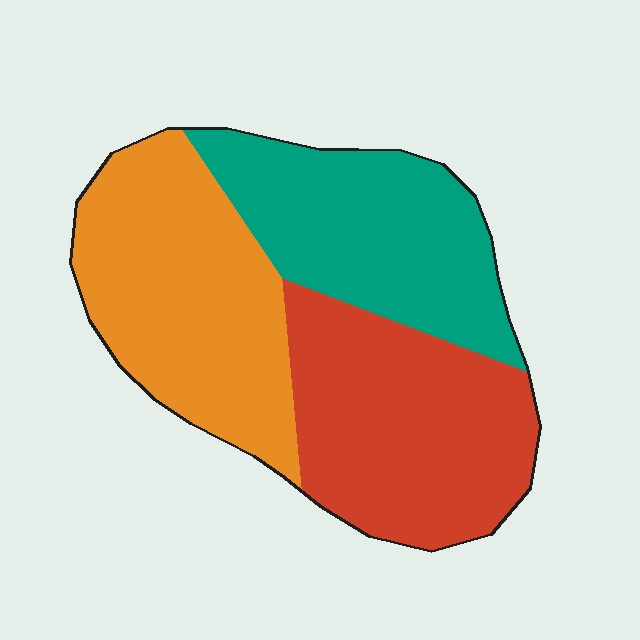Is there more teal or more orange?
Orange.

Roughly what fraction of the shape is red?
Red covers 35% of the shape.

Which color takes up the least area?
Teal, at roughly 30%.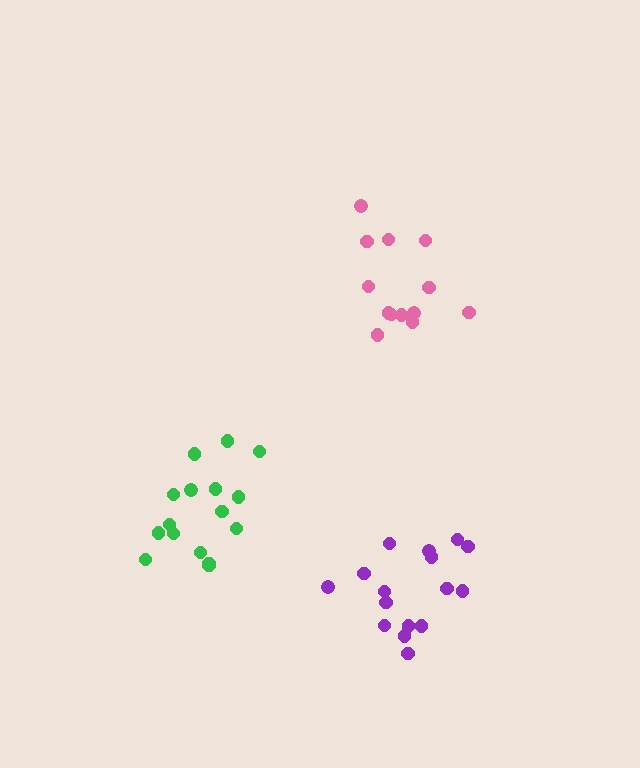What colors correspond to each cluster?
The clusters are colored: pink, purple, green.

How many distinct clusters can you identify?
There are 3 distinct clusters.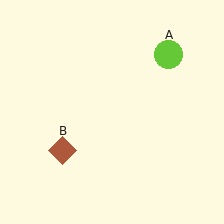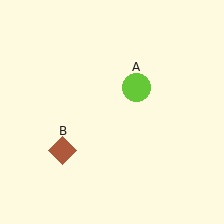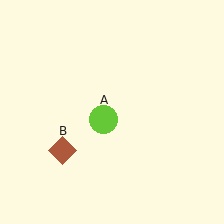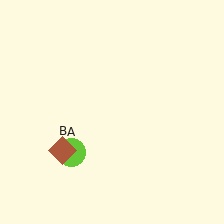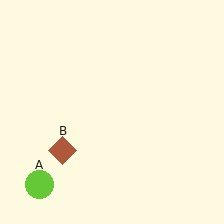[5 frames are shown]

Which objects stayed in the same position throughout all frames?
Brown diamond (object B) remained stationary.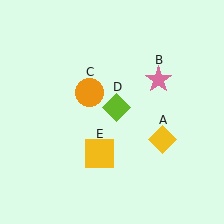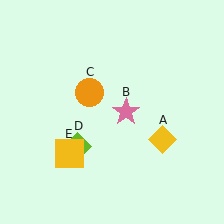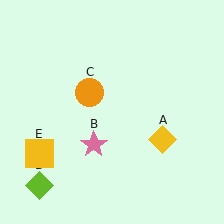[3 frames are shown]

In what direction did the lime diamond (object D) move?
The lime diamond (object D) moved down and to the left.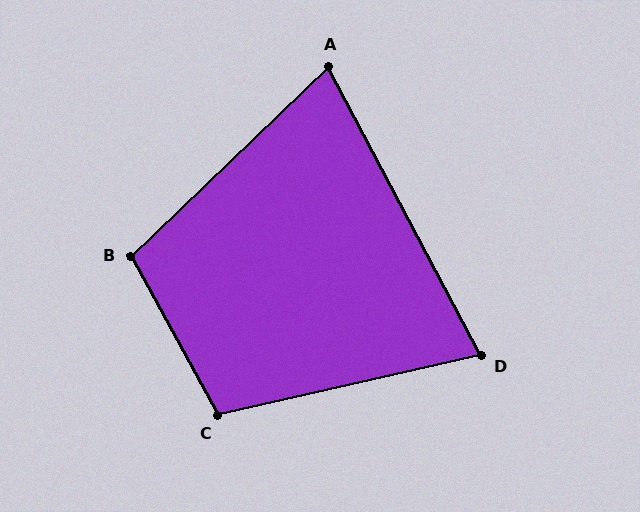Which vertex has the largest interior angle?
C, at approximately 106 degrees.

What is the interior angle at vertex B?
Approximately 105 degrees (obtuse).